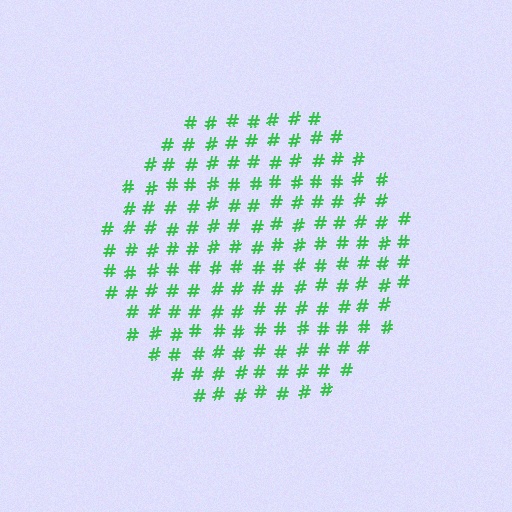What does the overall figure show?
The overall figure shows a circle.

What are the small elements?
The small elements are hash symbols.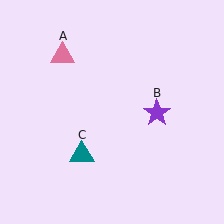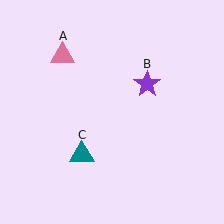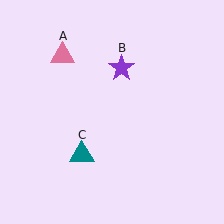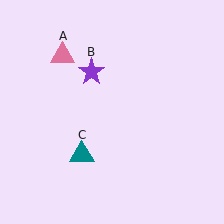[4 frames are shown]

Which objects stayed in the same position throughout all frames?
Pink triangle (object A) and teal triangle (object C) remained stationary.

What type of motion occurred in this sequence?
The purple star (object B) rotated counterclockwise around the center of the scene.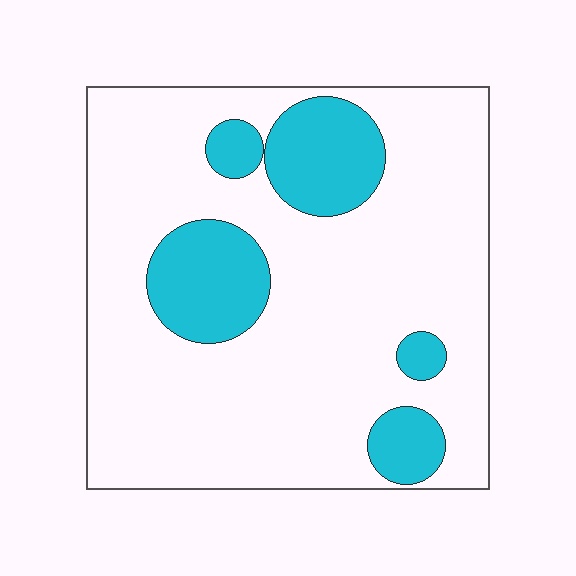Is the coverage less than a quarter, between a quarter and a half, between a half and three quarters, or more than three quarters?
Less than a quarter.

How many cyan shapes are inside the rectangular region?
5.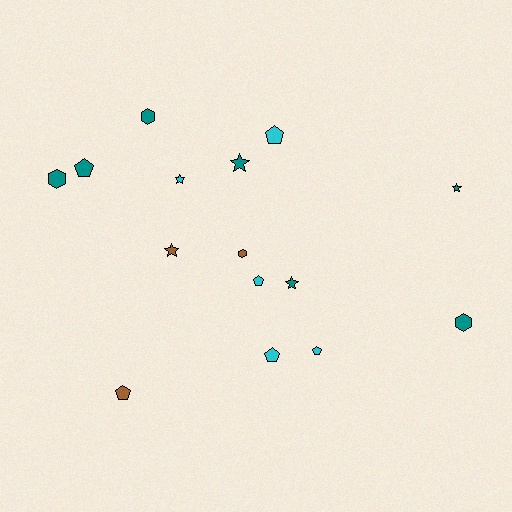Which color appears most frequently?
Teal, with 7 objects.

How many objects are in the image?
There are 15 objects.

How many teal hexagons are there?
There are 3 teal hexagons.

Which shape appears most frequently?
Pentagon, with 6 objects.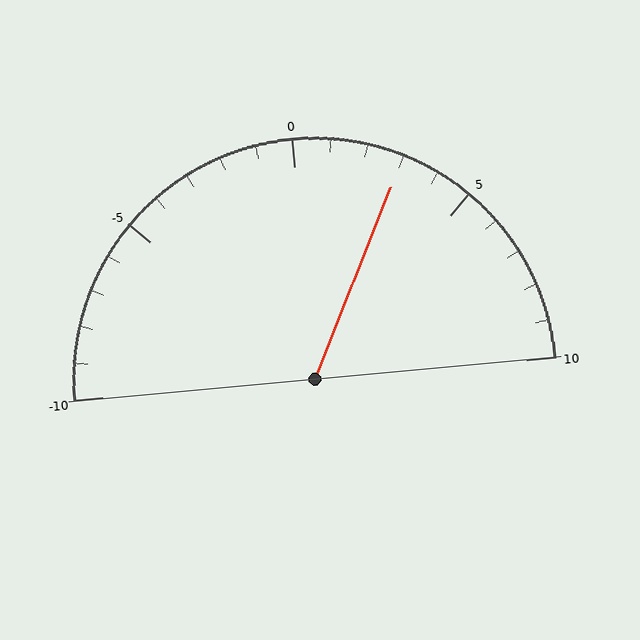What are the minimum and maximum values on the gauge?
The gauge ranges from -10 to 10.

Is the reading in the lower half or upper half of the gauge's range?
The reading is in the upper half of the range (-10 to 10).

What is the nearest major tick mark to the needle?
The nearest major tick mark is 5.